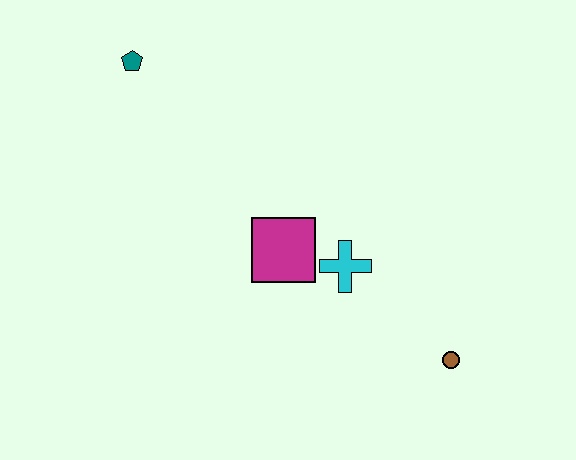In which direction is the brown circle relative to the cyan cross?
The brown circle is to the right of the cyan cross.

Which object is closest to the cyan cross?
The magenta square is closest to the cyan cross.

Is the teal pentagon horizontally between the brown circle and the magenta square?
No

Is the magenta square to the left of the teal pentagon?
No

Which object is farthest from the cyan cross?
The teal pentagon is farthest from the cyan cross.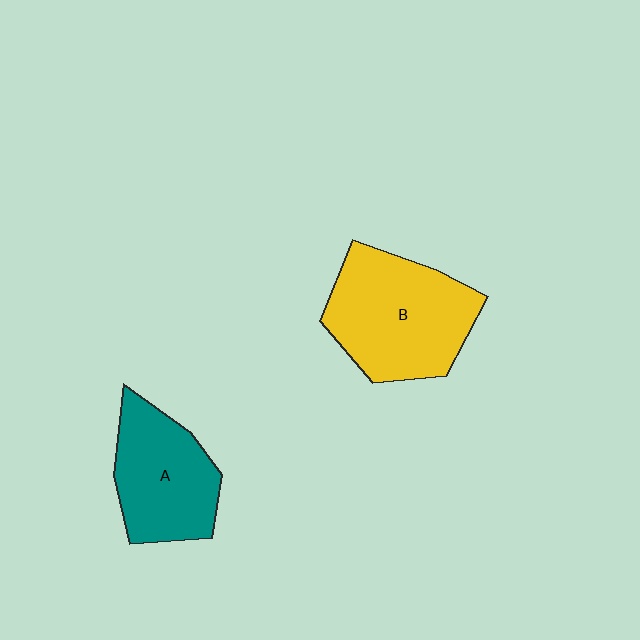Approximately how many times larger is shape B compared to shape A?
Approximately 1.3 times.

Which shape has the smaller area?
Shape A (teal).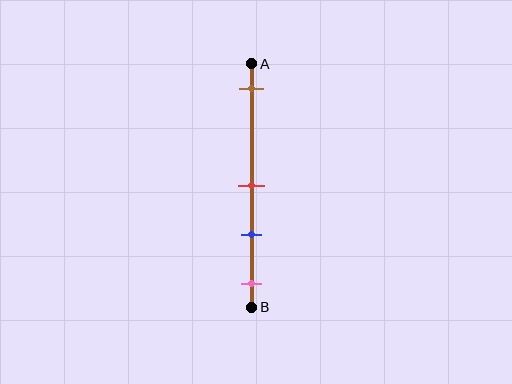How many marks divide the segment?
There are 4 marks dividing the segment.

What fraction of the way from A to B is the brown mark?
The brown mark is approximately 10% (0.1) of the way from A to B.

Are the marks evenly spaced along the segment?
No, the marks are not evenly spaced.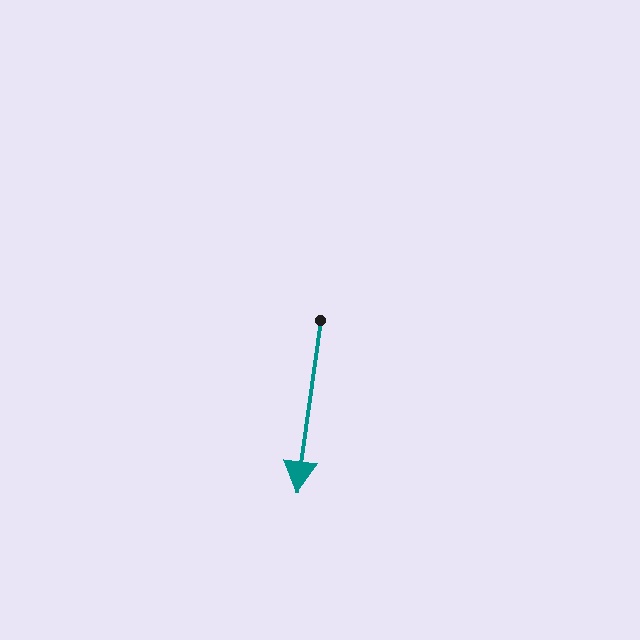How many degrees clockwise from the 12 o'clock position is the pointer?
Approximately 188 degrees.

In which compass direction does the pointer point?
South.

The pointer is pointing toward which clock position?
Roughly 6 o'clock.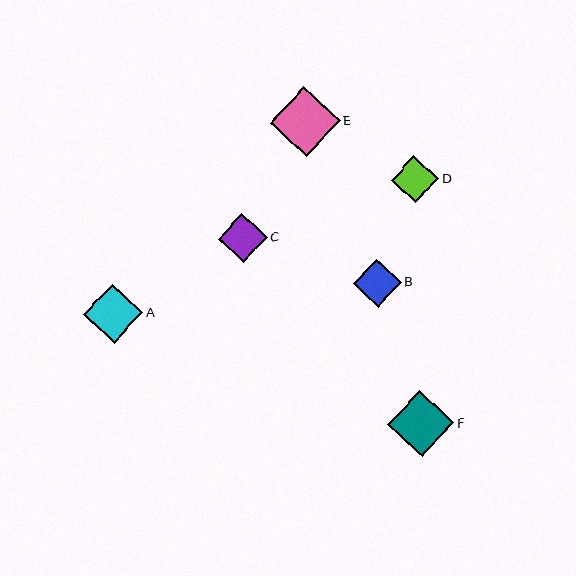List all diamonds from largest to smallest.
From largest to smallest: E, F, A, C, B, D.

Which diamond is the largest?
Diamond E is the largest with a size of approximately 70 pixels.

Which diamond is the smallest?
Diamond D is the smallest with a size of approximately 47 pixels.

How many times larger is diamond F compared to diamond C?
Diamond F is approximately 1.3 times the size of diamond C.